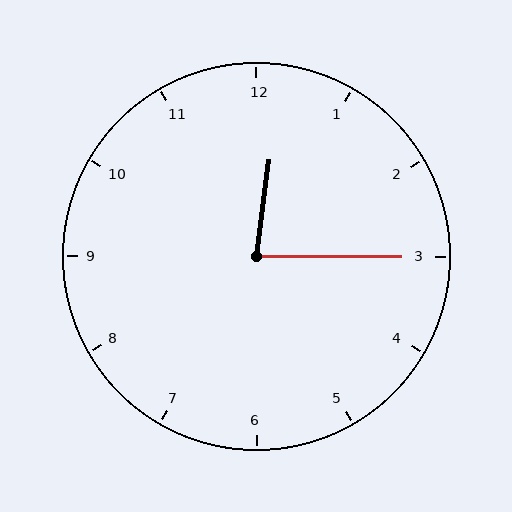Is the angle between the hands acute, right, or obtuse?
It is acute.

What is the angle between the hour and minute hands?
Approximately 82 degrees.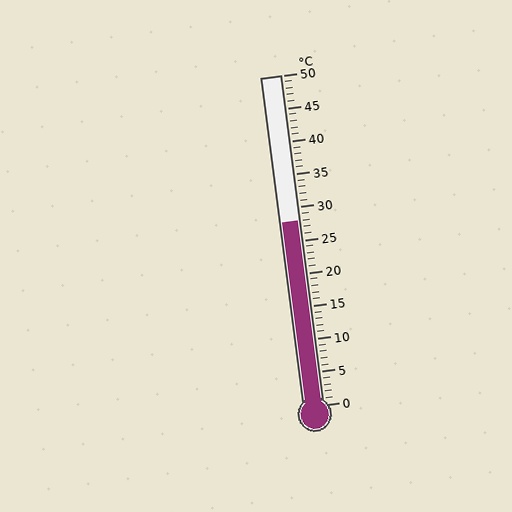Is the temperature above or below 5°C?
The temperature is above 5°C.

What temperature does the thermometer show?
The thermometer shows approximately 28°C.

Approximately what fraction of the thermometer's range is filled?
The thermometer is filled to approximately 55% of its range.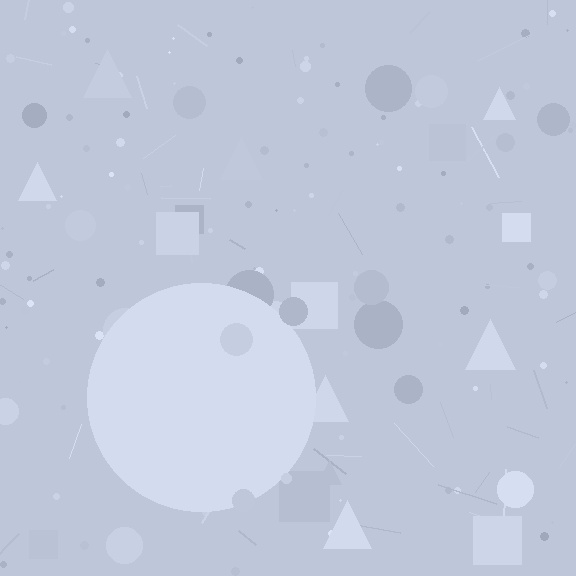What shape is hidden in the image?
A circle is hidden in the image.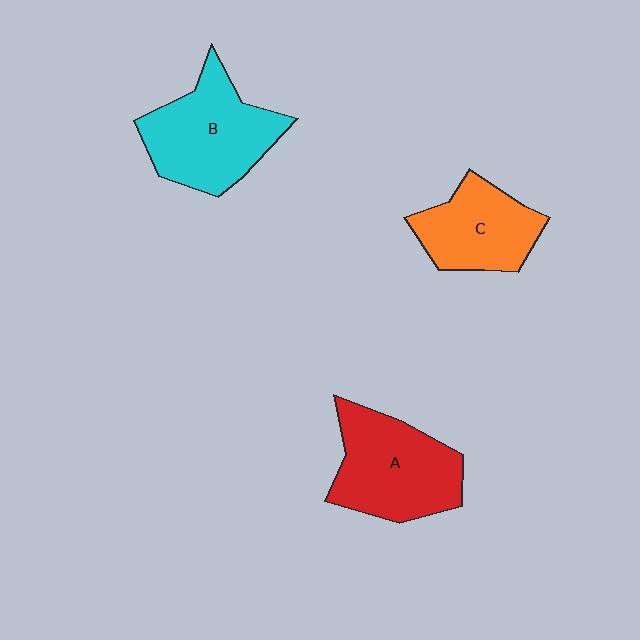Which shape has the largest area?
Shape B (cyan).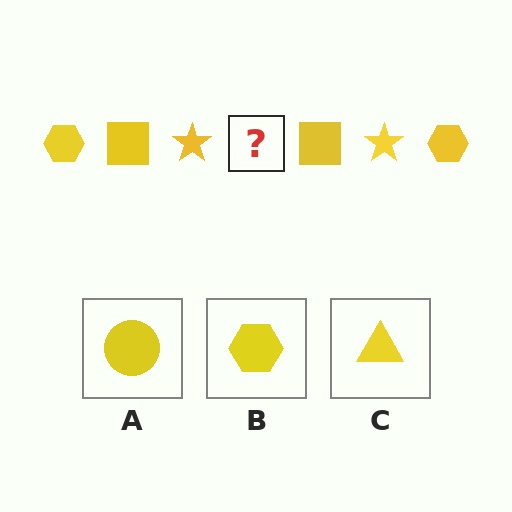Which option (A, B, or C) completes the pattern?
B.